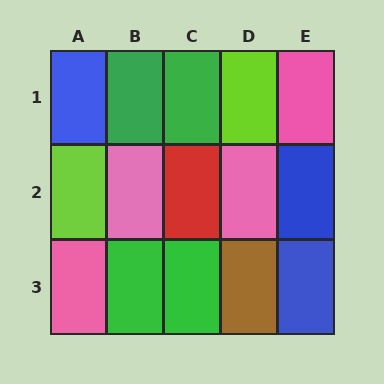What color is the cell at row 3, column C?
Green.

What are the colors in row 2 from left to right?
Lime, pink, red, pink, blue.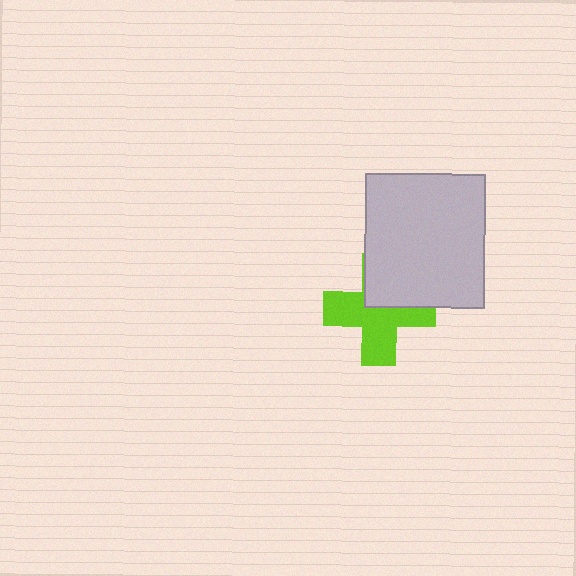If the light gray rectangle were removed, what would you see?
You would see the complete lime cross.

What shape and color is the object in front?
The object in front is a light gray rectangle.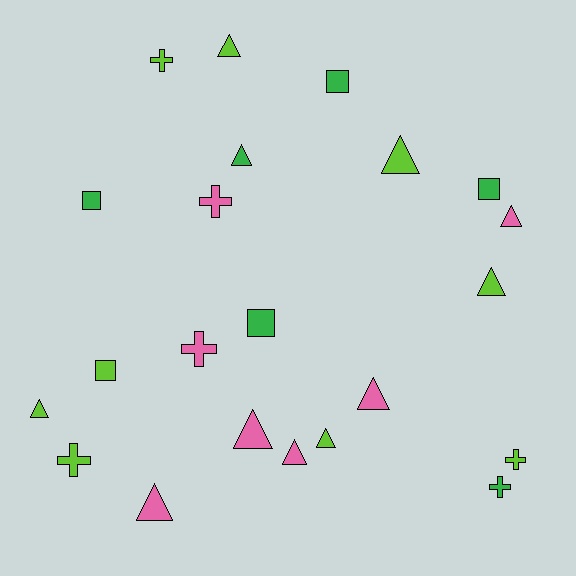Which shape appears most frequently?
Triangle, with 11 objects.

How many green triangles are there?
There is 1 green triangle.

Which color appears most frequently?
Lime, with 9 objects.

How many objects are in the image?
There are 22 objects.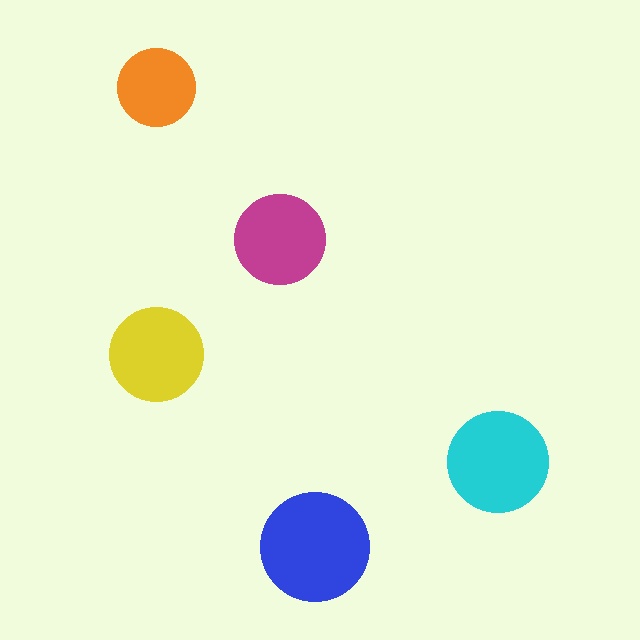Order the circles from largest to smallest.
the blue one, the cyan one, the yellow one, the magenta one, the orange one.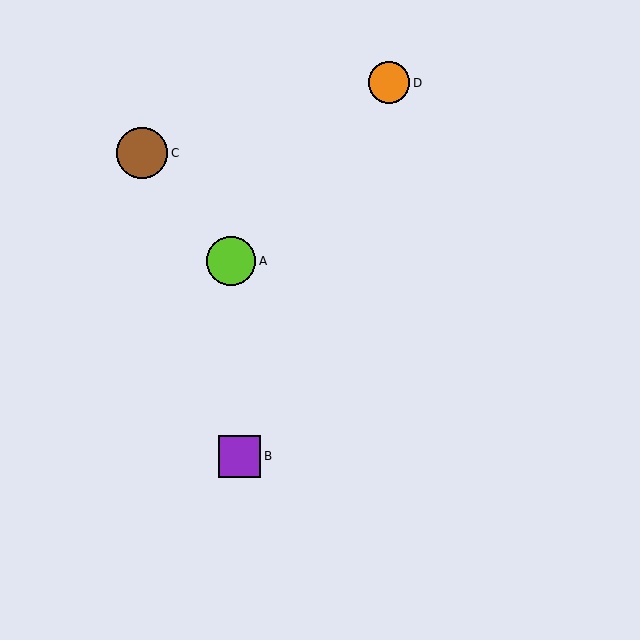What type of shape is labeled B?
Shape B is a purple square.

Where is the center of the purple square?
The center of the purple square is at (240, 456).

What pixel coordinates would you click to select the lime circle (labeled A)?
Click at (231, 261) to select the lime circle A.